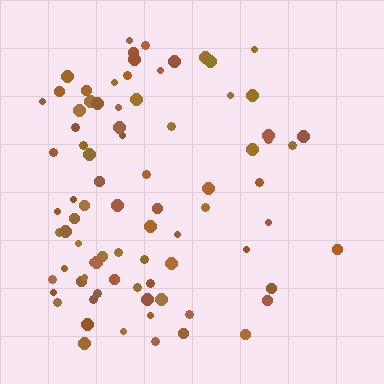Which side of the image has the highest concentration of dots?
The left.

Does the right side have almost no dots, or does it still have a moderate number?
Still a moderate number, just noticeably fewer than the left.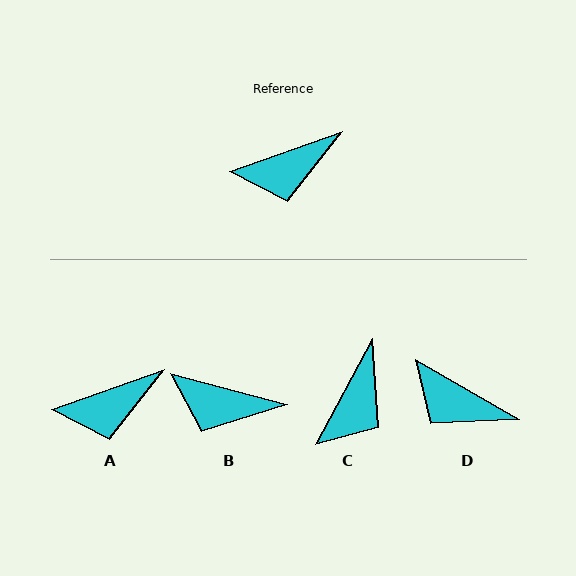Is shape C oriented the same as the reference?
No, it is off by about 42 degrees.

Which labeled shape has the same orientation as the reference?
A.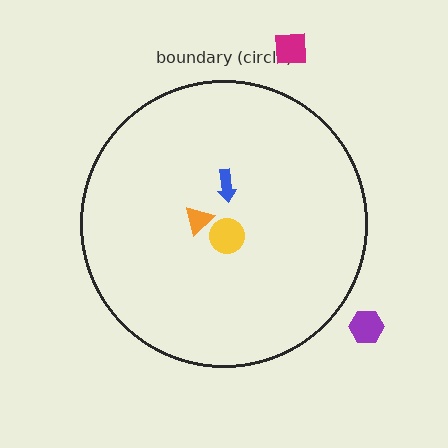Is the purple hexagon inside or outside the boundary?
Outside.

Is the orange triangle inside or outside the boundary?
Inside.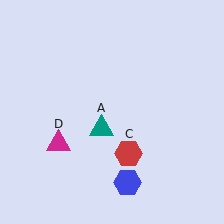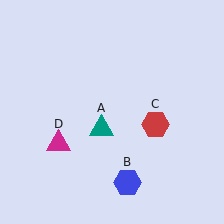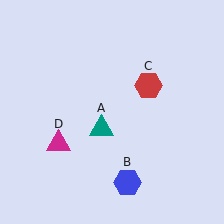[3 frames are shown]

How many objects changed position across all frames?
1 object changed position: red hexagon (object C).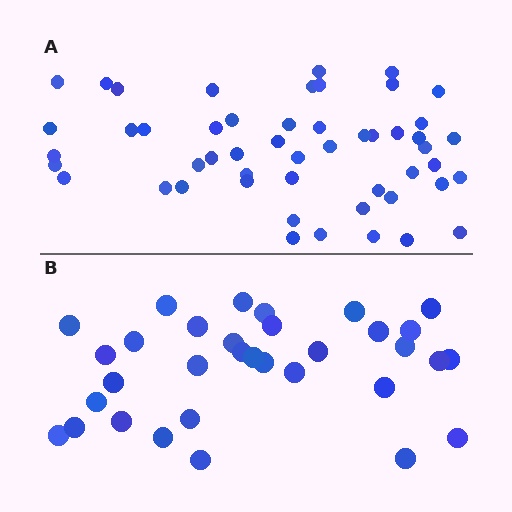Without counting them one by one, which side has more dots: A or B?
Region A (the top region) has more dots.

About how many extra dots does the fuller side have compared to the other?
Region A has approximately 20 more dots than region B.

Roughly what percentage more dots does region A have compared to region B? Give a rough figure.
About 55% more.